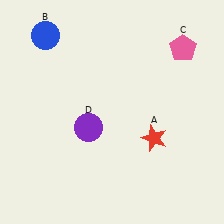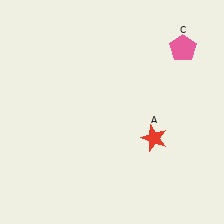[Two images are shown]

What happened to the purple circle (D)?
The purple circle (D) was removed in Image 2. It was in the bottom-left area of Image 1.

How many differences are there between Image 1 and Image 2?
There are 2 differences between the two images.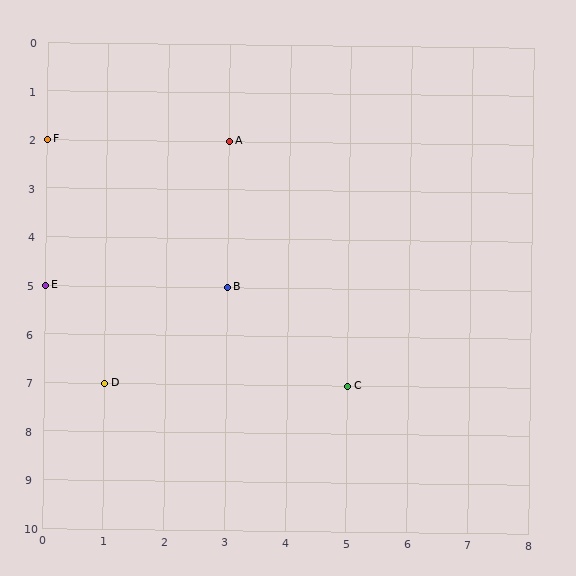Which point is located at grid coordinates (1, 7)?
Point D is at (1, 7).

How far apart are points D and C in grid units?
Points D and C are 4 columns apart.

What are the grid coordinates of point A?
Point A is at grid coordinates (3, 2).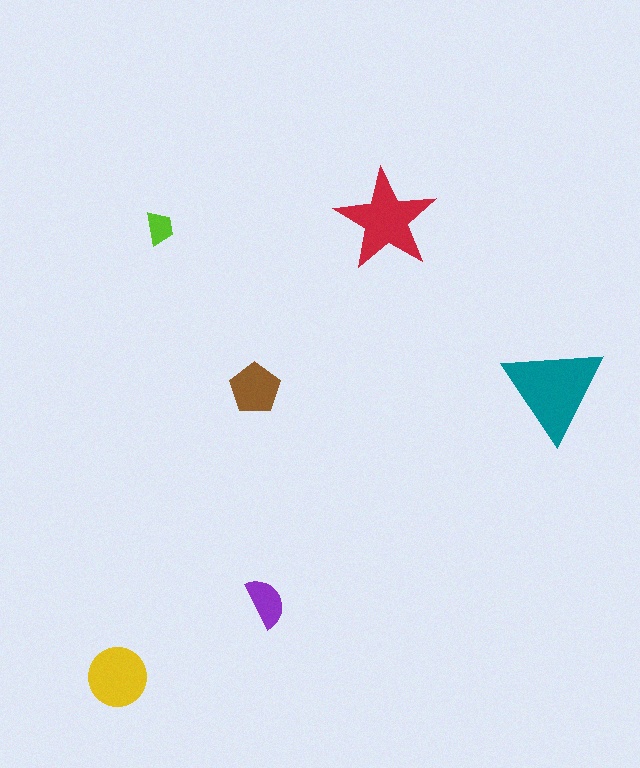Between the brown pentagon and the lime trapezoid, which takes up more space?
The brown pentagon.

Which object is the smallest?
The lime trapezoid.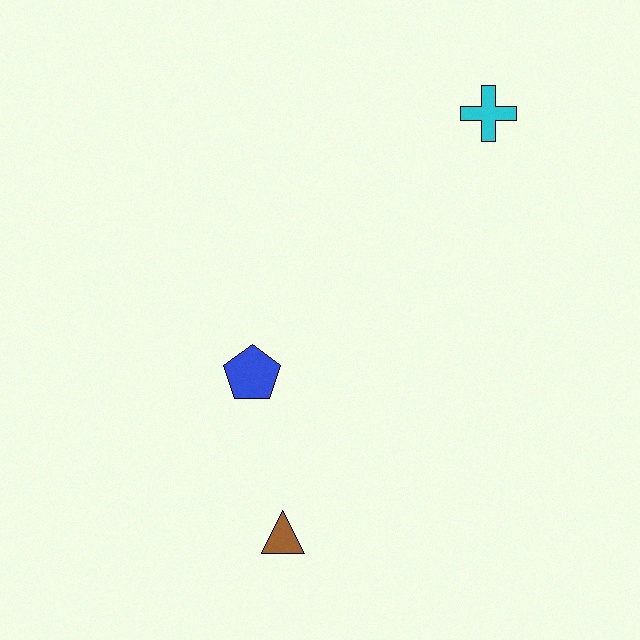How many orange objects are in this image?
There are no orange objects.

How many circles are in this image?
There are no circles.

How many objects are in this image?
There are 3 objects.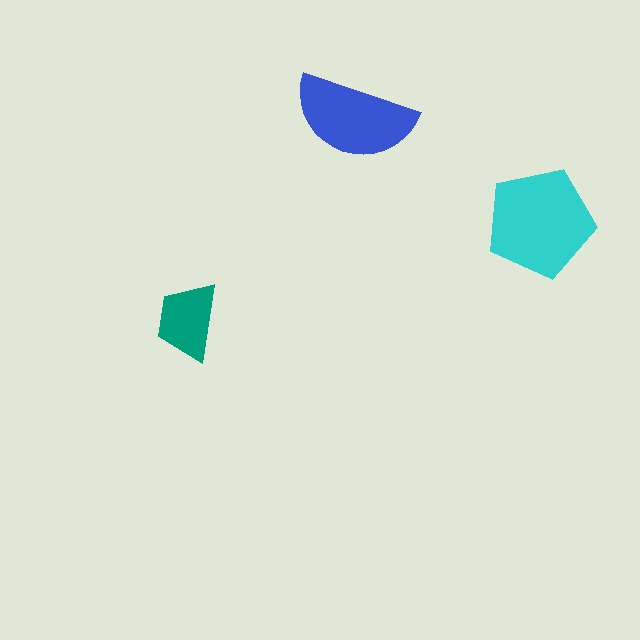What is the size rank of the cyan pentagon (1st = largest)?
1st.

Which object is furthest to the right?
The cyan pentagon is rightmost.